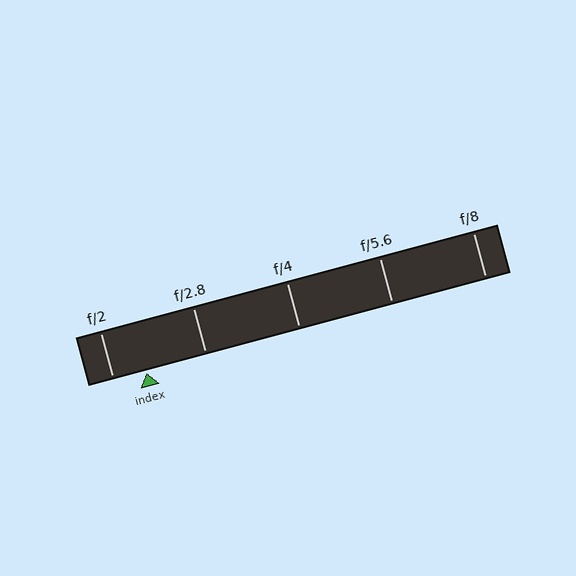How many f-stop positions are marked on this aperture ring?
There are 5 f-stop positions marked.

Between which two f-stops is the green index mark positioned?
The index mark is between f/2 and f/2.8.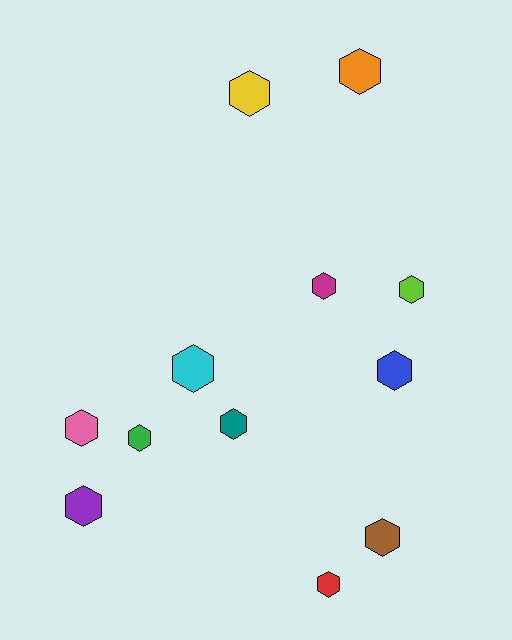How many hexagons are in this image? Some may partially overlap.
There are 12 hexagons.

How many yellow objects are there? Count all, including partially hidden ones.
There is 1 yellow object.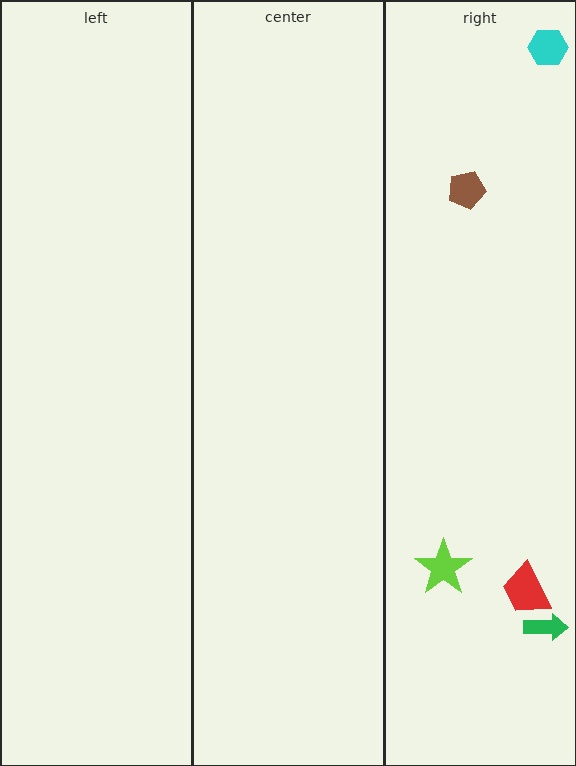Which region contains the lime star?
The right region.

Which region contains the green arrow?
The right region.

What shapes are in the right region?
The lime star, the red trapezoid, the green arrow, the brown pentagon, the cyan hexagon.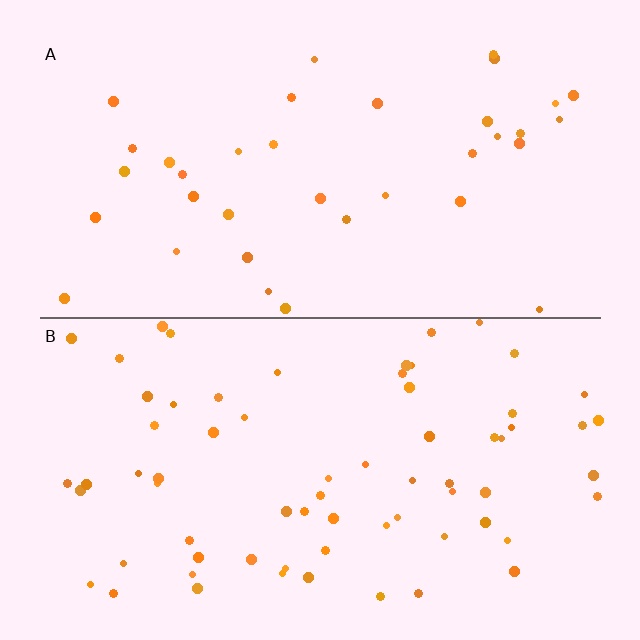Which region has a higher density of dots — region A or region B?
B (the bottom).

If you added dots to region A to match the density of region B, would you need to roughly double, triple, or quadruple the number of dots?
Approximately double.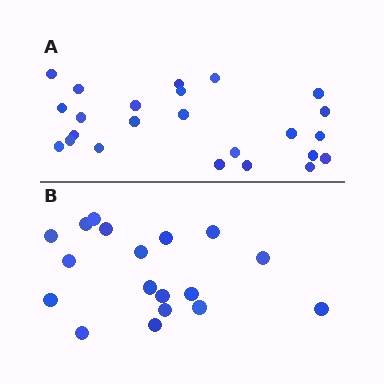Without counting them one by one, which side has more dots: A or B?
Region A (the top region) has more dots.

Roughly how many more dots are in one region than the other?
Region A has about 6 more dots than region B.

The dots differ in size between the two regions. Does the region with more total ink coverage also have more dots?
No. Region B has more total ink coverage because its dots are larger, but region A actually contains more individual dots. Total area can be misleading — the number of items is what matters here.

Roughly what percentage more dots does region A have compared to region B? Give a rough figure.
About 35% more.